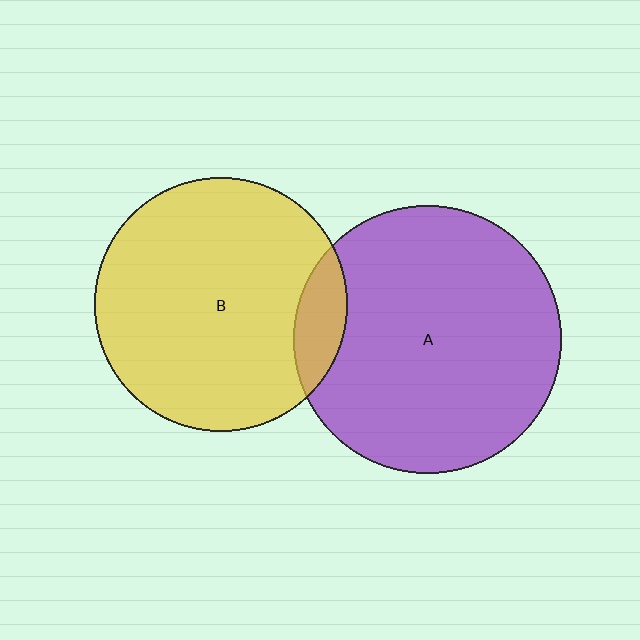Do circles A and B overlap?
Yes.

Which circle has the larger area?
Circle A (purple).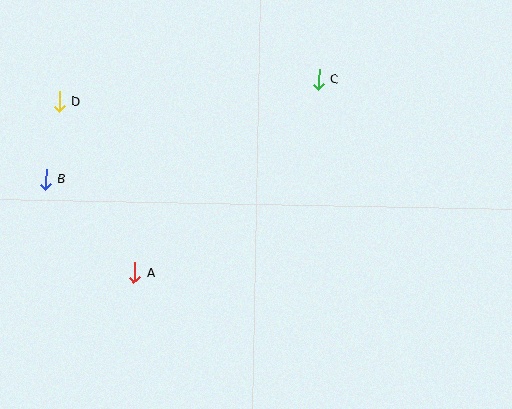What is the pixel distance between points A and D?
The distance between A and D is 187 pixels.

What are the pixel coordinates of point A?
Point A is at (135, 273).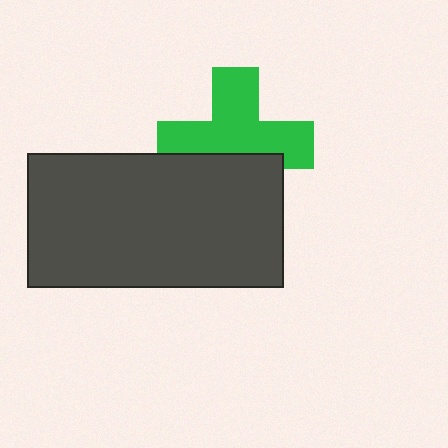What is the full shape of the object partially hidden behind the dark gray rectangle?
The partially hidden object is a green cross.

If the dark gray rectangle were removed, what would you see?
You would see the complete green cross.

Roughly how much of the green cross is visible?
About half of it is visible (roughly 64%).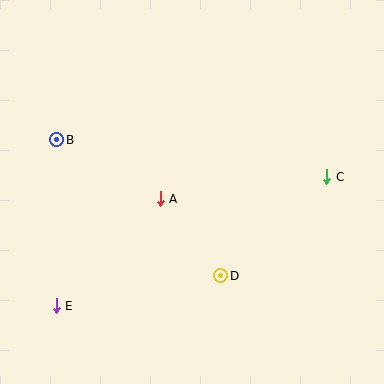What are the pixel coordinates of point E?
Point E is at (56, 306).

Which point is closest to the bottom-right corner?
Point D is closest to the bottom-right corner.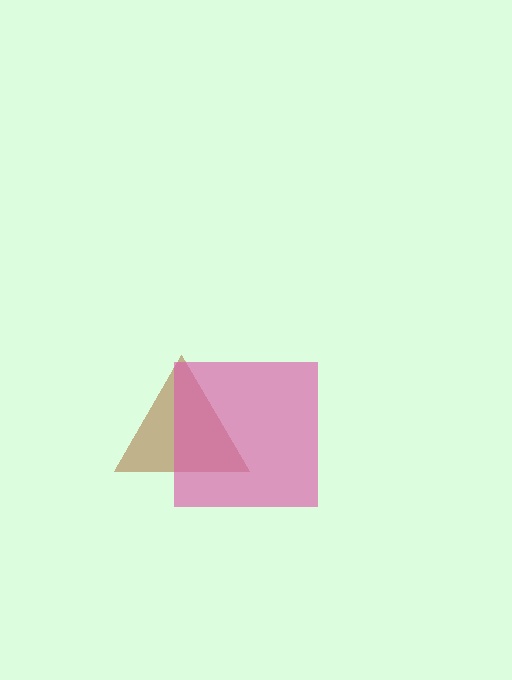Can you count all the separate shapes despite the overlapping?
Yes, there are 2 separate shapes.